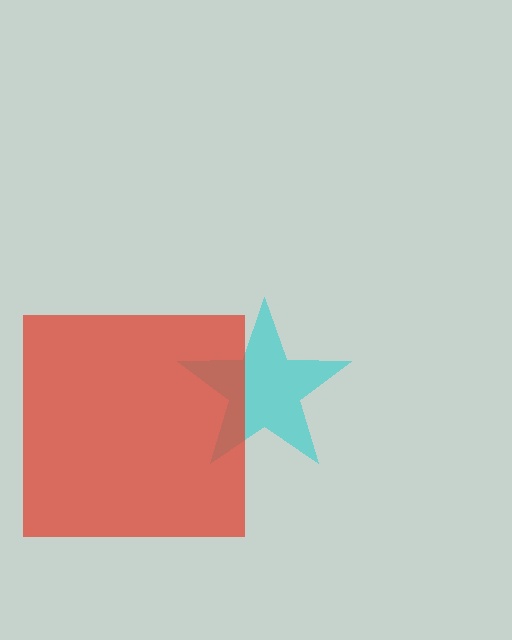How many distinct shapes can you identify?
There are 2 distinct shapes: a cyan star, a red square.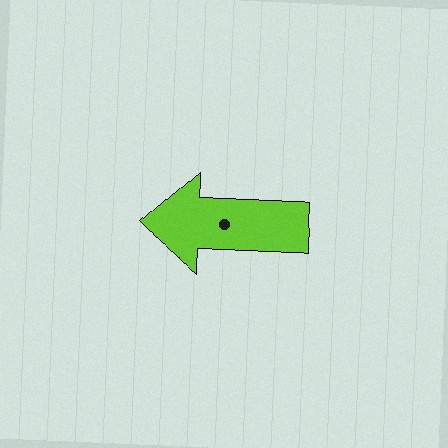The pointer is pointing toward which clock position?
Roughly 9 o'clock.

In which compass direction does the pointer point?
West.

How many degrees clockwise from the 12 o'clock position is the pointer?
Approximately 270 degrees.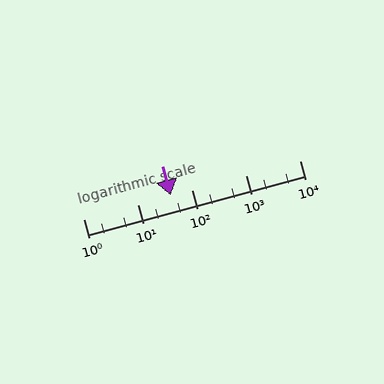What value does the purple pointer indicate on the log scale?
The pointer indicates approximately 42.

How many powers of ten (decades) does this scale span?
The scale spans 4 decades, from 1 to 10000.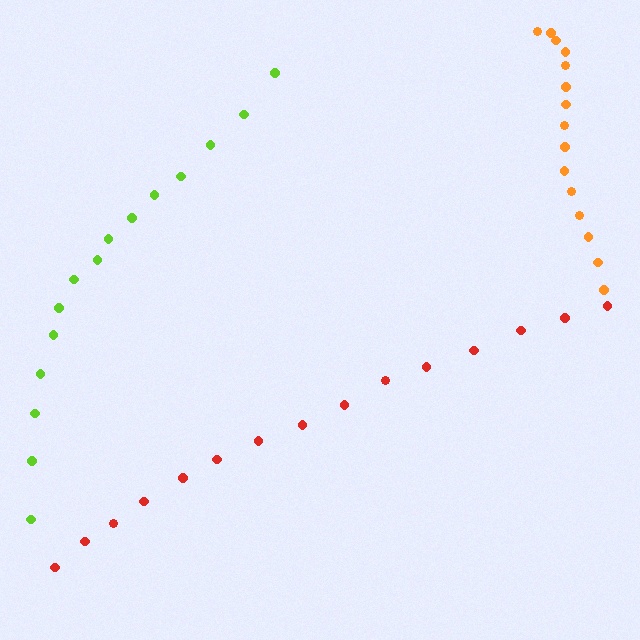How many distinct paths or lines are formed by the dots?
There are 3 distinct paths.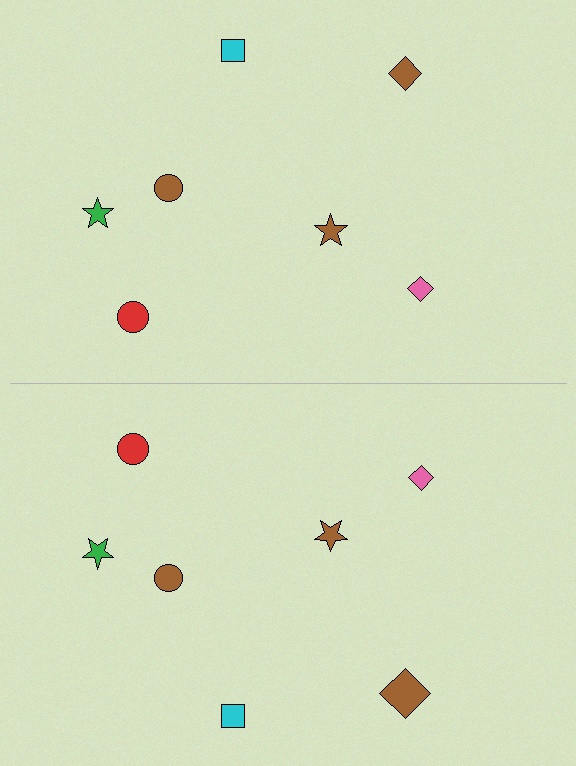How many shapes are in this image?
There are 14 shapes in this image.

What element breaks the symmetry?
The brown diamond on the bottom side has a different size than its mirror counterpart.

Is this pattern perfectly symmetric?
No, the pattern is not perfectly symmetric. The brown diamond on the bottom side has a different size than its mirror counterpart.